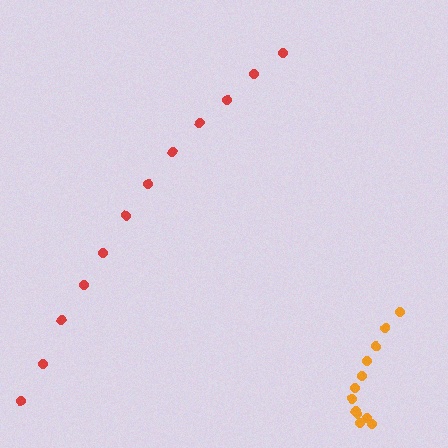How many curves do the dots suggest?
There are 2 distinct paths.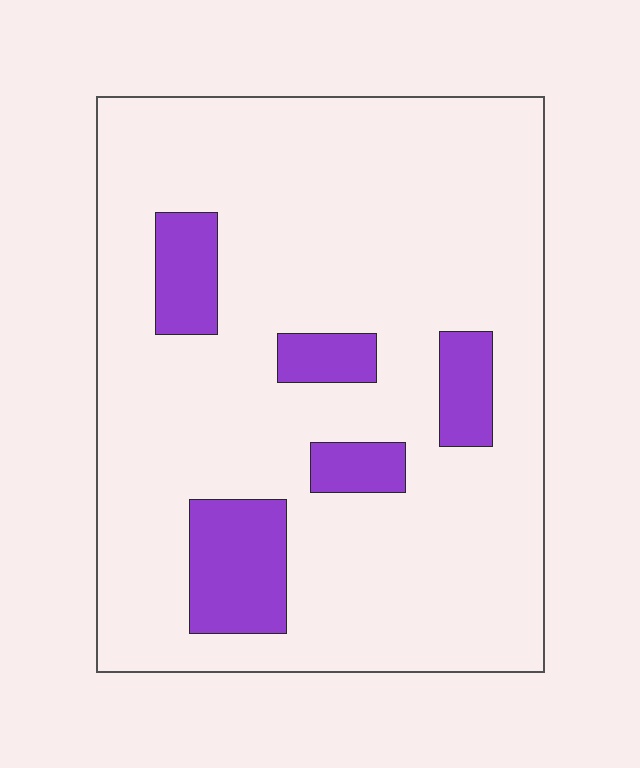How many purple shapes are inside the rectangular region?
5.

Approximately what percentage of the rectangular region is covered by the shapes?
Approximately 15%.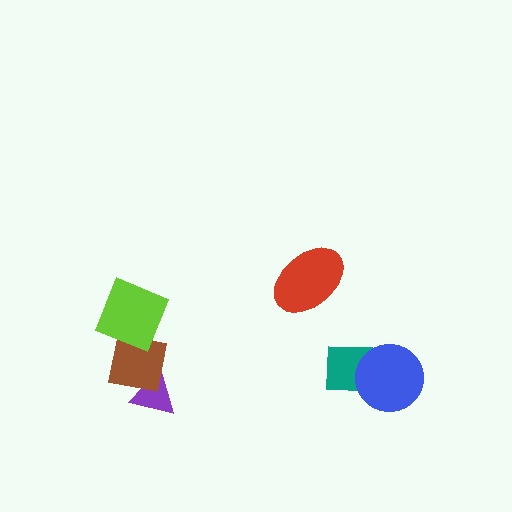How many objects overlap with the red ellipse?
0 objects overlap with the red ellipse.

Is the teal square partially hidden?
Yes, it is partially covered by another shape.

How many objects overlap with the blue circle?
1 object overlaps with the blue circle.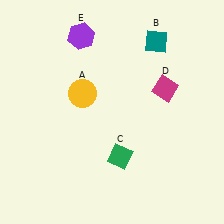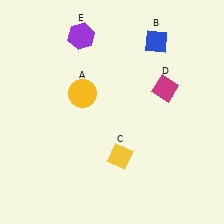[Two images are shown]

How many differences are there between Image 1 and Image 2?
There are 2 differences between the two images.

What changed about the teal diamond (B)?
In Image 1, B is teal. In Image 2, it changed to blue.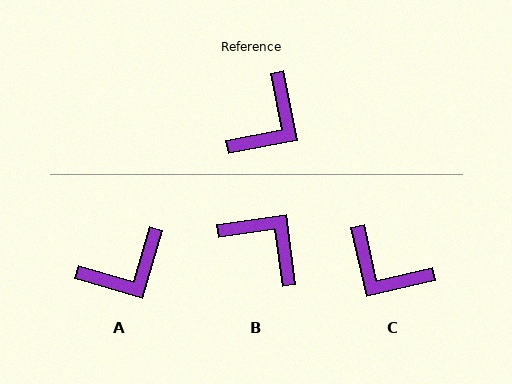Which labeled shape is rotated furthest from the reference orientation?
C, about 88 degrees away.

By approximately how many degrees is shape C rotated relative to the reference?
Approximately 88 degrees clockwise.